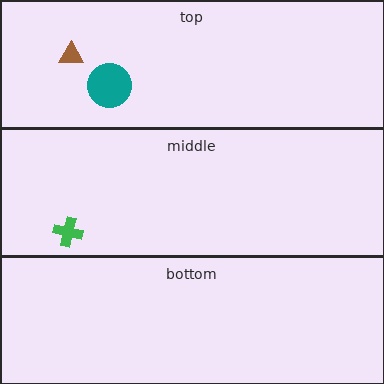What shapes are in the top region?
The teal circle, the brown triangle.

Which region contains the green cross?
The middle region.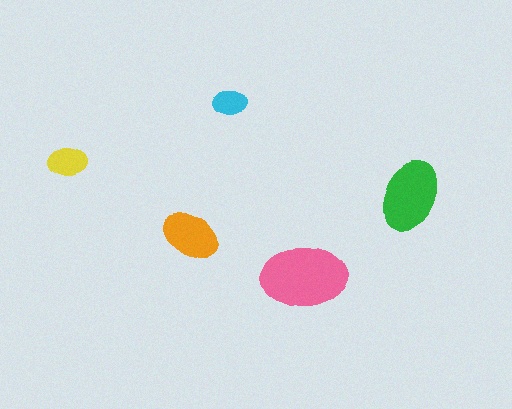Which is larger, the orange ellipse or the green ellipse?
The green one.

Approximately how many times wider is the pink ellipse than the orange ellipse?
About 1.5 times wider.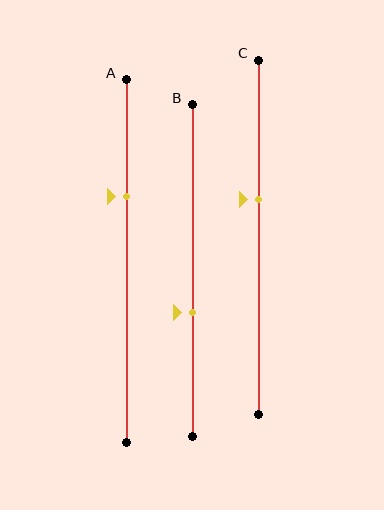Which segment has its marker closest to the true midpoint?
Segment C has its marker closest to the true midpoint.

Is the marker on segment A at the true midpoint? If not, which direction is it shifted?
No, the marker on segment A is shifted upward by about 18% of the segment length.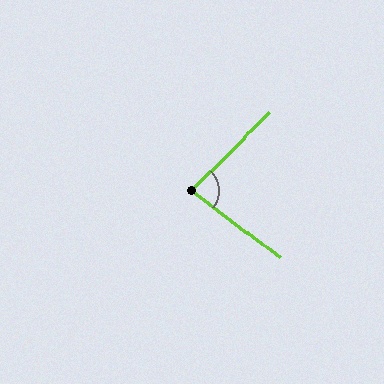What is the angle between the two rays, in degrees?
Approximately 82 degrees.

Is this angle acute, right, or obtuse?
It is acute.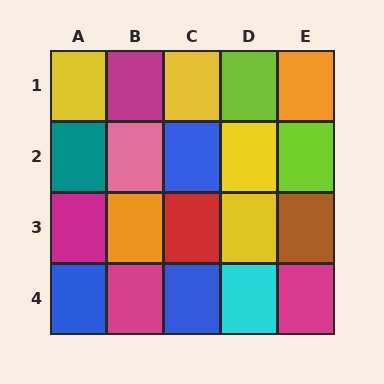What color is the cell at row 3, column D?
Yellow.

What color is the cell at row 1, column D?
Lime.